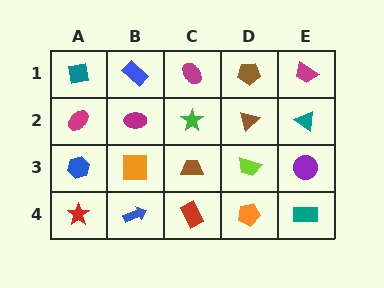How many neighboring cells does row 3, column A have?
3.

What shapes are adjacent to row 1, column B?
A magenta ellipse (row 2, column B), a teal square (row 1, column A), a magenta ellipse (row 1, column C).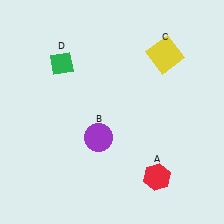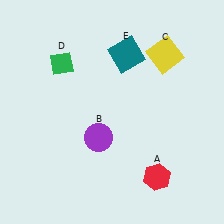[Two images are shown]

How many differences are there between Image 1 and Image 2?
There is 1 difference between the two images.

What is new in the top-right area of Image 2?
A teal square (E) was added in the top-right area of Image 2.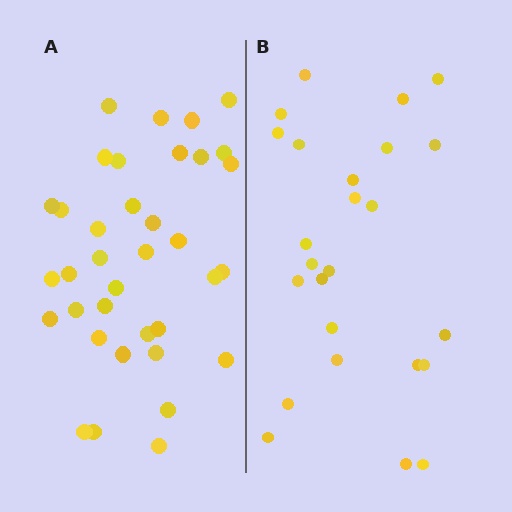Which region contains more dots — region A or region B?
Region A (the left region) has more dots.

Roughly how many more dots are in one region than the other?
Region A has roughly 12 or so more dots than region B.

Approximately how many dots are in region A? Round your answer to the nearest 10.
About 40 dots. (The exact count is 36, which rounds to 40.)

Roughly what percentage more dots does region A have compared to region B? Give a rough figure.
About 45% more.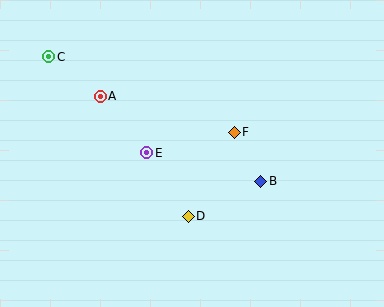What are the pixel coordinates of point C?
Point C is at (49, 57).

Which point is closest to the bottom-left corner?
Point D is closest to the bottom-left corner.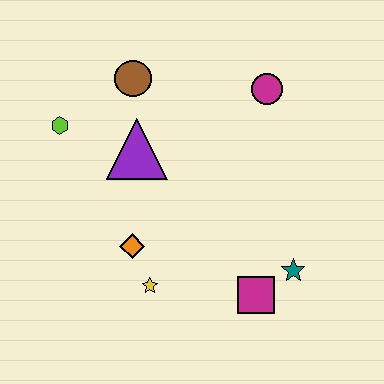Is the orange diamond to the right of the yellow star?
No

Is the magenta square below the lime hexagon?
Yes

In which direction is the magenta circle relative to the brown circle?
The magenta circle is to the right of the brown circle.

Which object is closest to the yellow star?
The orange diamond is closest to the yellow star.